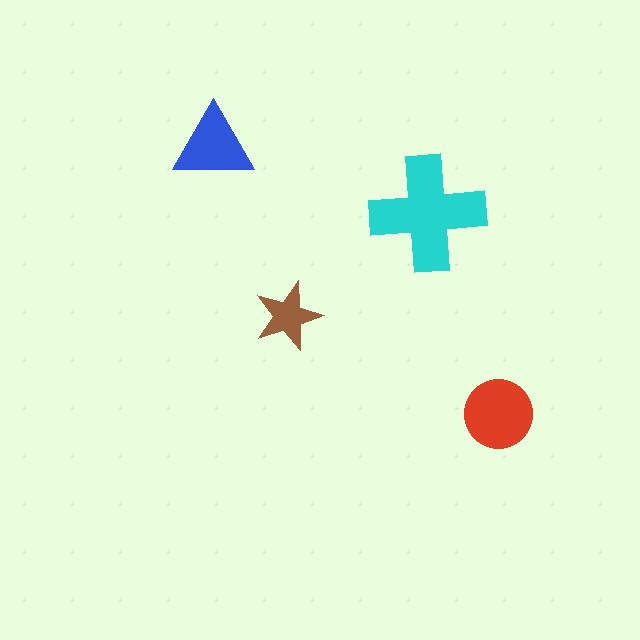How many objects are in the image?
There are 4 objects in the image.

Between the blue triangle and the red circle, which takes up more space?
The red circle.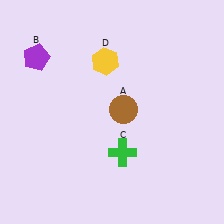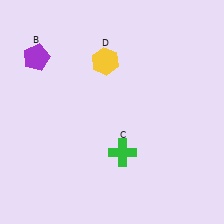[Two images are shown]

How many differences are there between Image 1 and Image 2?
There is 1 difference between the two images.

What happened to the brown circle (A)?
The brown circle (A) was removed in Image 2. It was in the top-right area of Image 1.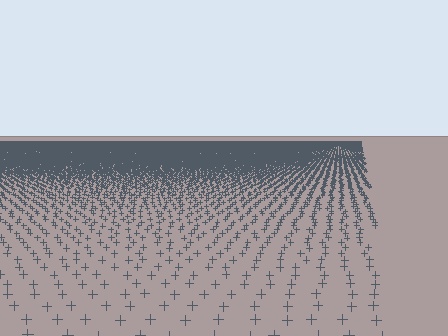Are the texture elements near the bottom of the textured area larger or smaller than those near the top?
Larger. Near the bottom, elements are closer to the viewer and appear at a bigger on-screen size.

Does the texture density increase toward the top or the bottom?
Density increases toward the top.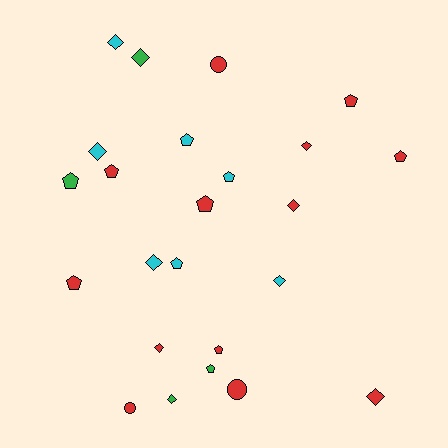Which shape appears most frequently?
Pentagon, with 11 objects.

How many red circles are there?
There are 3 red circles.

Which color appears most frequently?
Red, with 13 objects.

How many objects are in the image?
There are 24 objects.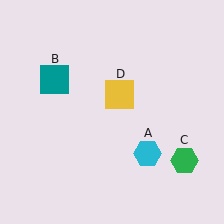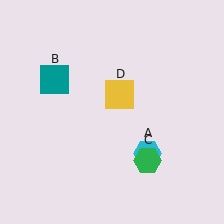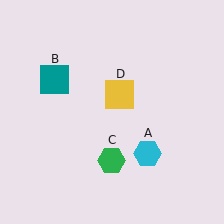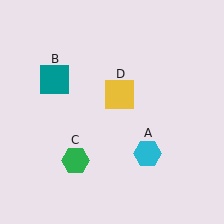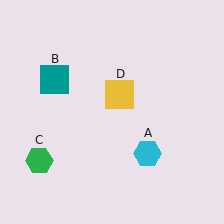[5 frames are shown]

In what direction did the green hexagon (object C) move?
The green hexagon (object C) moved left.